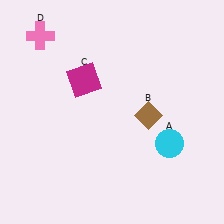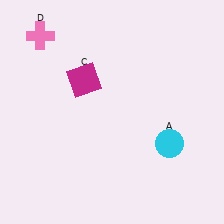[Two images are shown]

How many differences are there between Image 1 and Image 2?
There is 1 difference between the two images.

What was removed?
The brown diamond (B) was removed in Image 2.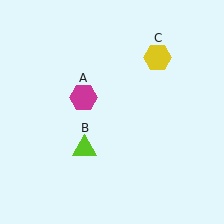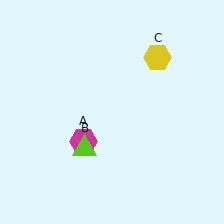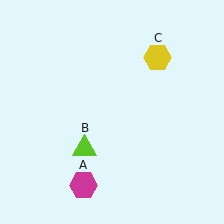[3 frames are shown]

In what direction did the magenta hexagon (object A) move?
The magenta hexagon (object A) moved down.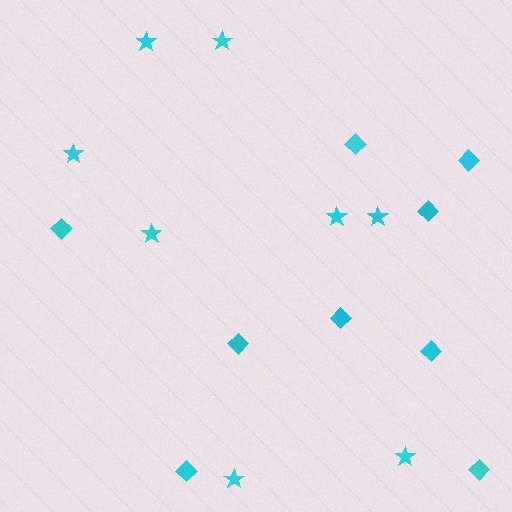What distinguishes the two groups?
There are 2 groups: one group of diamonds (9) and one group of stars (8).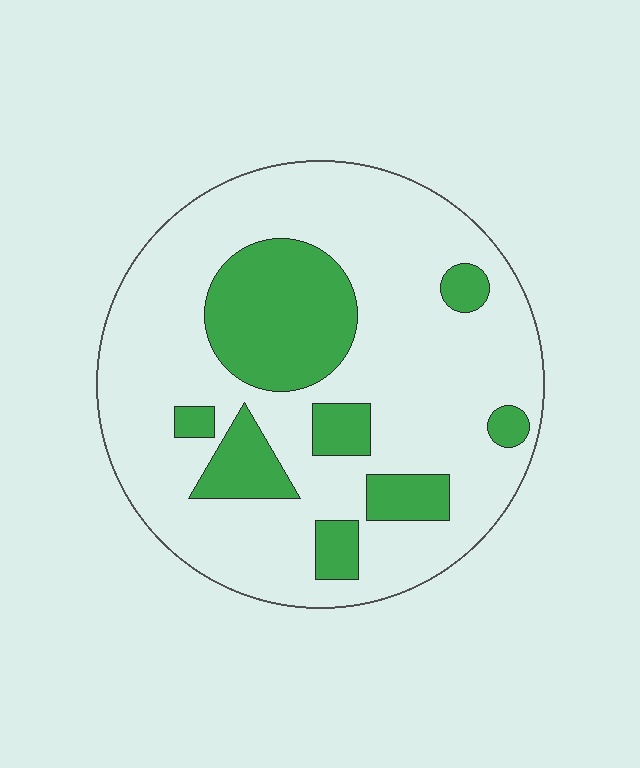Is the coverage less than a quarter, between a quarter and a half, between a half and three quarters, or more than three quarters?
Less than a quarter.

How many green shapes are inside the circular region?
8.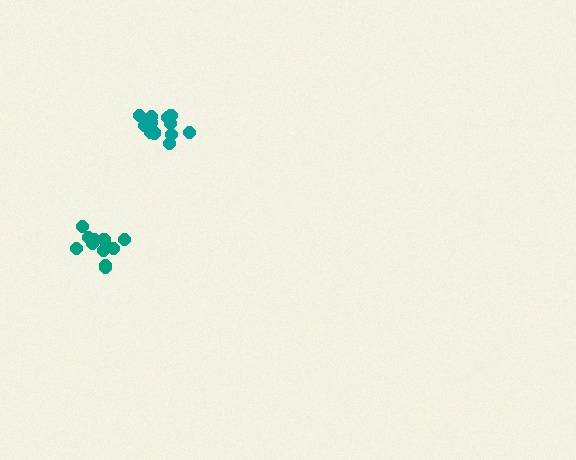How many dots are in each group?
Group 1: 13 dots, Group 2: 12 dots (25 total).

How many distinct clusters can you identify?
There are 2 distinct clusters.